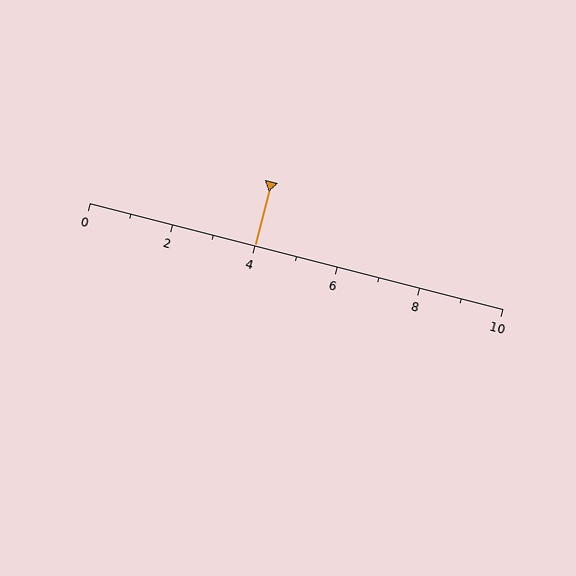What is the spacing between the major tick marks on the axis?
The major ticks are spaced 2 apart.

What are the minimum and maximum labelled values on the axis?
The axis runs from 0 to 10.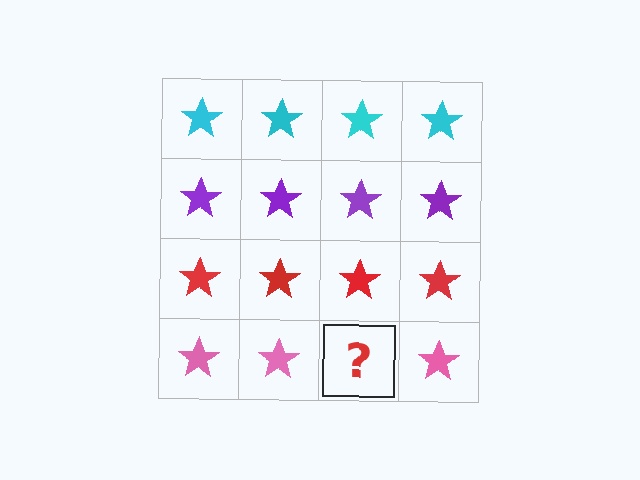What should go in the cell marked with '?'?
The missing cell should contain a pink star.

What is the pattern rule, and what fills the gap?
The rule is that each row has a consistent color. The gap should be filled with a pink star.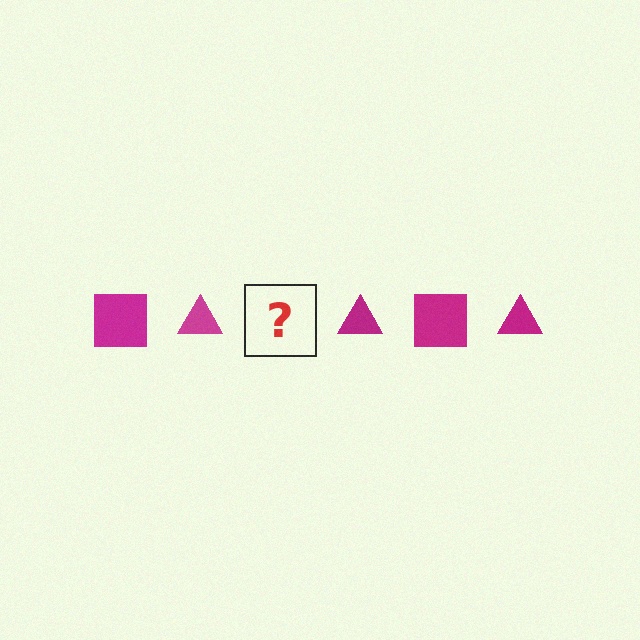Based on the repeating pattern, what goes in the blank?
The blank should be a magenta square.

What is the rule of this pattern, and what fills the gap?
The rule is that the pattern cycles through square, triangle shapes in magenta. The gap should be filled with a magenta square.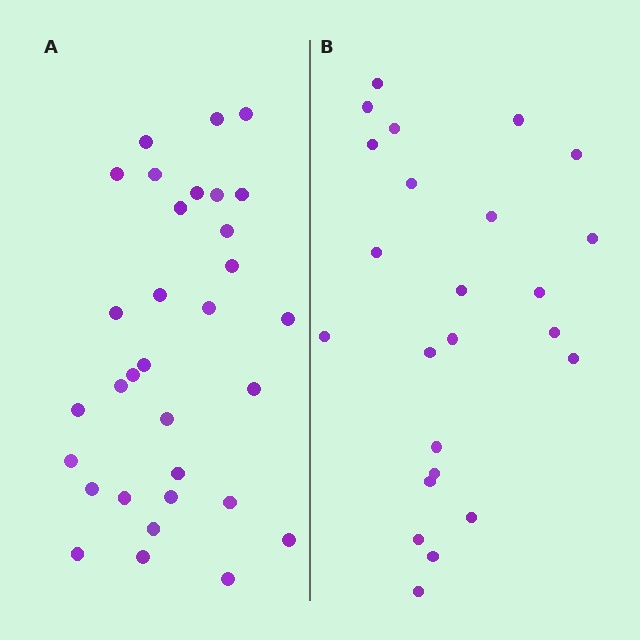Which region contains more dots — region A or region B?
Region A (the left region) has more dots.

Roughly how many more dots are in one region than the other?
Region A has roughly 8 or so more dots than region B.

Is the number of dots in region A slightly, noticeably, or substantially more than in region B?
Region A has noticeably more, but not dramatically so. The ratio is roughly 1.3 to 1.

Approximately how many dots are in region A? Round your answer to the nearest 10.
About 30 dots. (The exact count is 32, which rounds to 30.)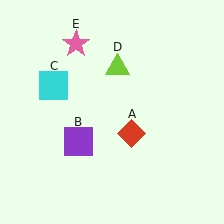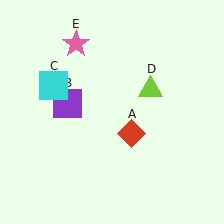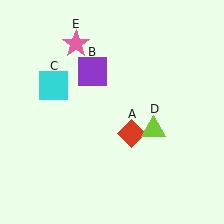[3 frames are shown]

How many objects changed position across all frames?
2 objects changed position: purple square (object B), lime triangle (object D).